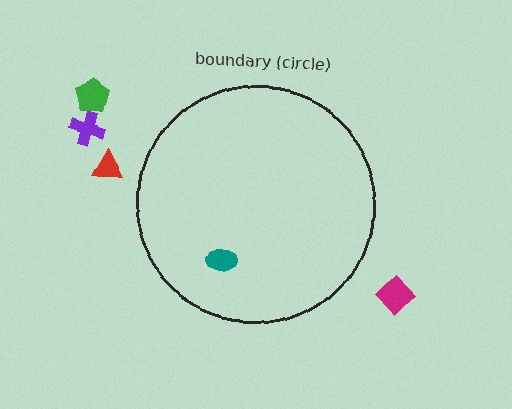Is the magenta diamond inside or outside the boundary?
Outside.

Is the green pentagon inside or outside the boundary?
Outside.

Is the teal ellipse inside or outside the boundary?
Inside.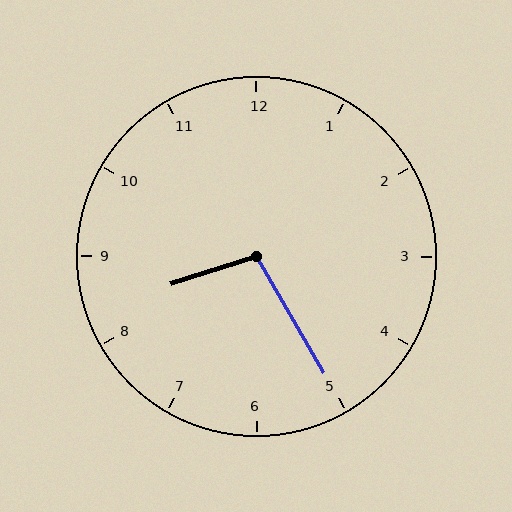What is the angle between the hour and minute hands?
Approximately 102 degrees.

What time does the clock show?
8:25.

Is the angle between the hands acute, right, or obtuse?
It is obtuse.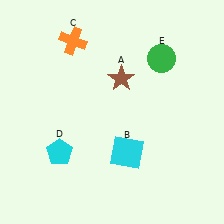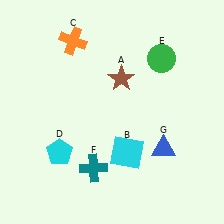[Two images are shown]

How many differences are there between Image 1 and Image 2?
There are 2 differences between the two images.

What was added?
A teal cross (F), a blue triangle (G) were added in Image 2.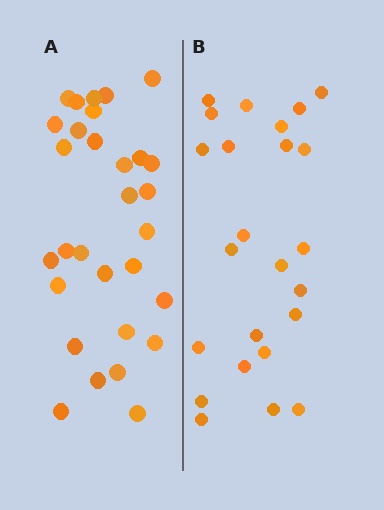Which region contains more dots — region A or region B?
Region A (the left region) has more dots.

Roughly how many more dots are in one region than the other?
Region A has about 6 more dots than region B.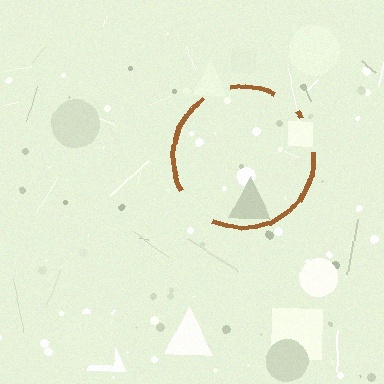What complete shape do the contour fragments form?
The contour fragments form a circle.